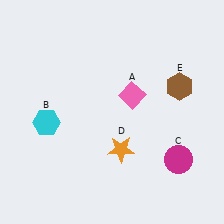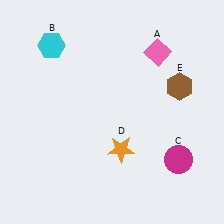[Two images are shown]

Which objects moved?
The objects that moved are: the pink diamond (A), the cyan hexagon (B).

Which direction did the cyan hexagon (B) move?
The cyan hexagon (B) moved up.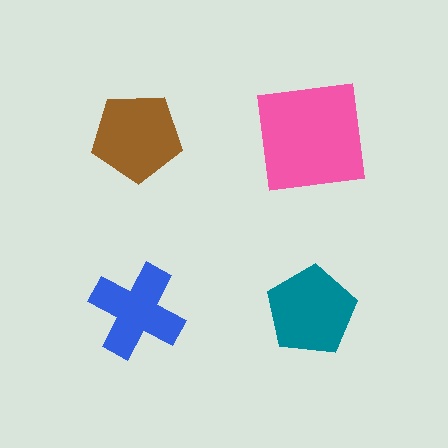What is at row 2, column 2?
A teal pentagon.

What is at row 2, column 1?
A blue cross.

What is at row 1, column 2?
A pink square.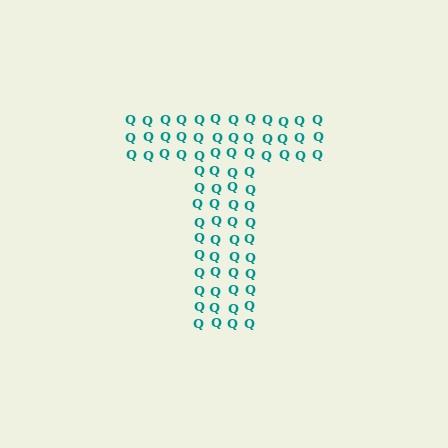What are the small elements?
The small elements are letter Q's.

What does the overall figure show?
The overall figure shows the letter T.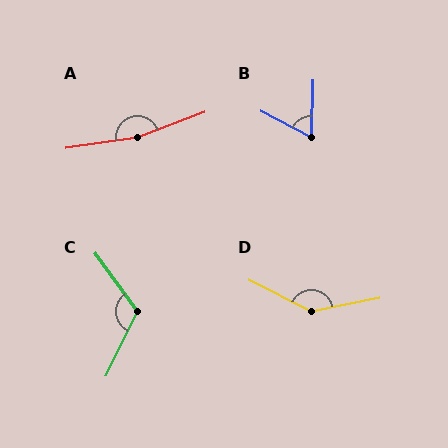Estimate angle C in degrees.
Approximately 118 degrees.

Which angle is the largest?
A, at approximately 167 degrees.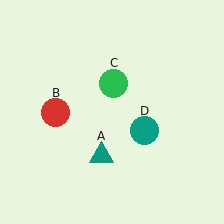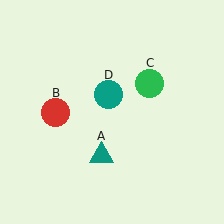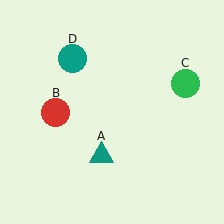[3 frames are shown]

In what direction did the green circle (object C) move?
The green circle (object C) moved right.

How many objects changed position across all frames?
2 objects changed position: green circle (object C), teal circle (object D).